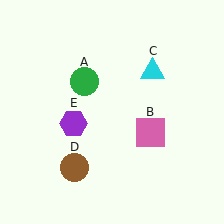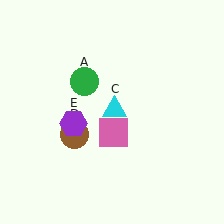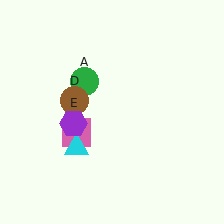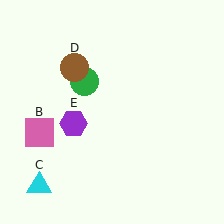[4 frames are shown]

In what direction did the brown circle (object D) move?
The brown circle (object D) moved up.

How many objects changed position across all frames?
3 objects changed position: pink square (object B), cyan triangle (object C), brown circle (object D).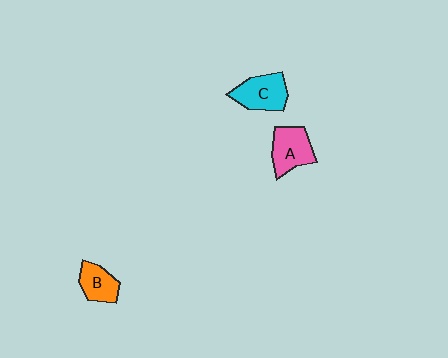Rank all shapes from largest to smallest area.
From largest to smallest: C (cyan), A (pink), B (orange).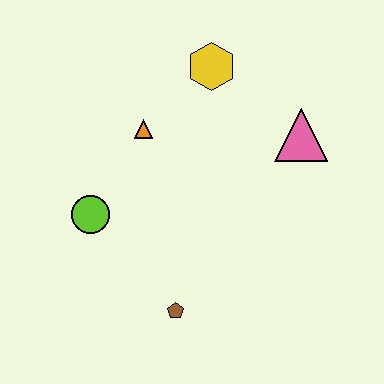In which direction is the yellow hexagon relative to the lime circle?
The yellow hexagon is above the lime circle.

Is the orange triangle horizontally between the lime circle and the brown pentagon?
Yes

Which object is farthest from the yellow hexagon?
The brown pentagon is farthest from the yellow hexagon.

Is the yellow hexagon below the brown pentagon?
No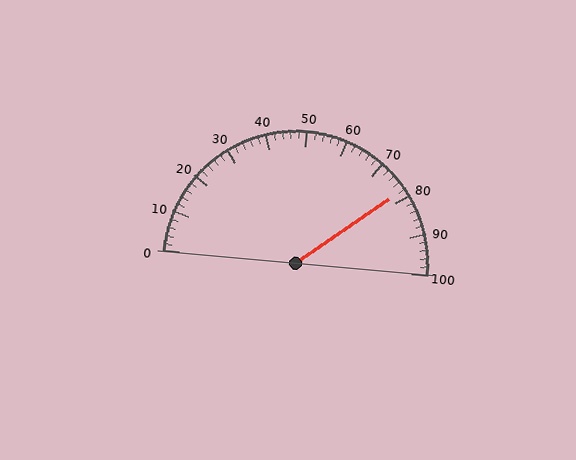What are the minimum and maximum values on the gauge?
The gauge ranges from 0 to 100.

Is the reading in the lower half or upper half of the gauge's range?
The reading is in the upper half of the range (0 to 100).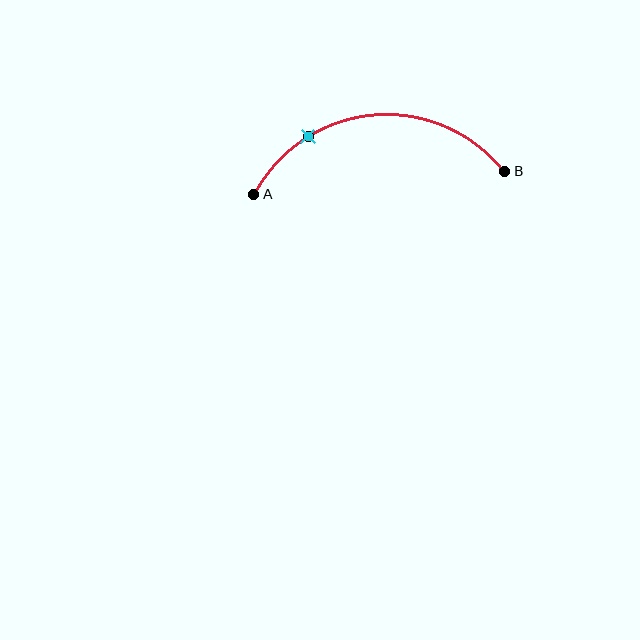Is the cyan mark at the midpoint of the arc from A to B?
No. The cyan mark lies on the arc but is closer to endpoint A. The arc midpoint would be at the point on the curve equidistant along the arc from both A and B.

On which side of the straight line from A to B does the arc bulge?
The arc bulges above the straight line connecting A and B.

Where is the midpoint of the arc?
The arc midpoint is the point on the curve farthest from the straight line joining A and B. It sits above that line.